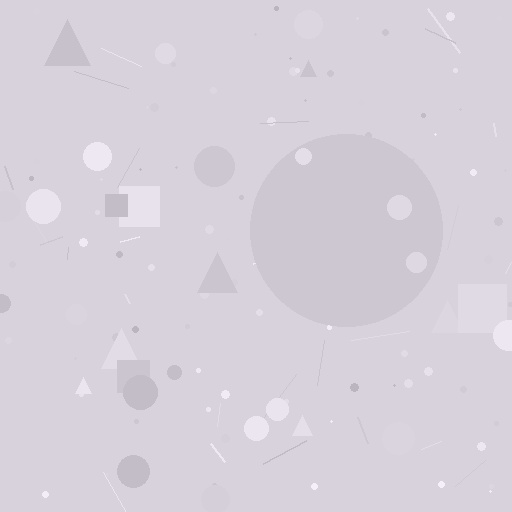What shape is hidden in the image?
A circle is hidden in the image.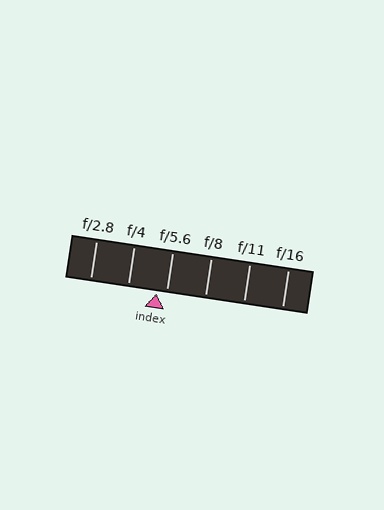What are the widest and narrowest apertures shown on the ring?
The widest aperture shown is f/2.8 and the narrowest is f/16.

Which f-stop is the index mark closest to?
The index mark is closest to f/5.6.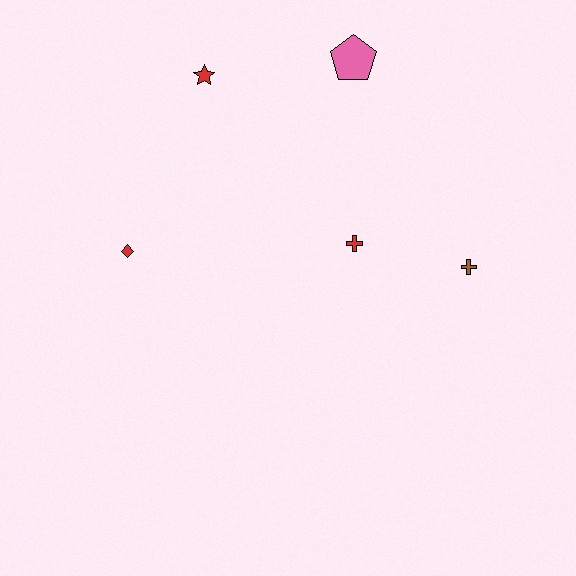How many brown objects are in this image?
There is 1 brown object.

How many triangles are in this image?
There are no triangles.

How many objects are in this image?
There are 5 objects.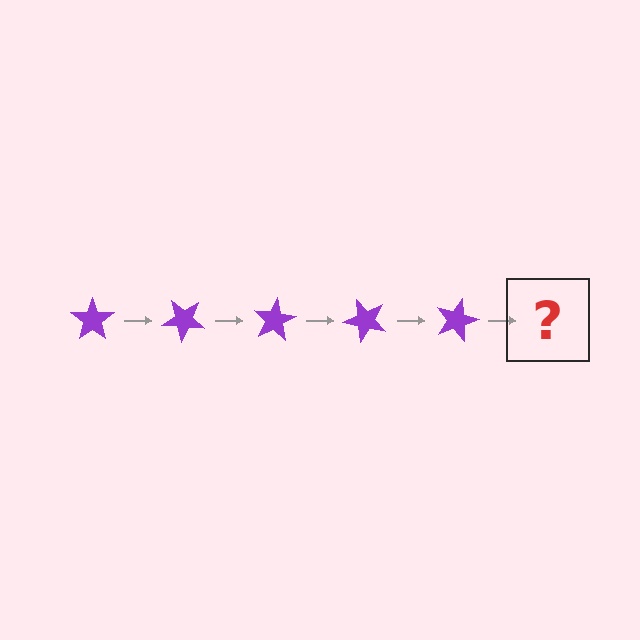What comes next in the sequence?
The next element should be a purple star rotated 200 degrees.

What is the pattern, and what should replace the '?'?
The pattern is that the star rotates 40 degrees each step. The '?' should be a purple star rotated 200 degrees.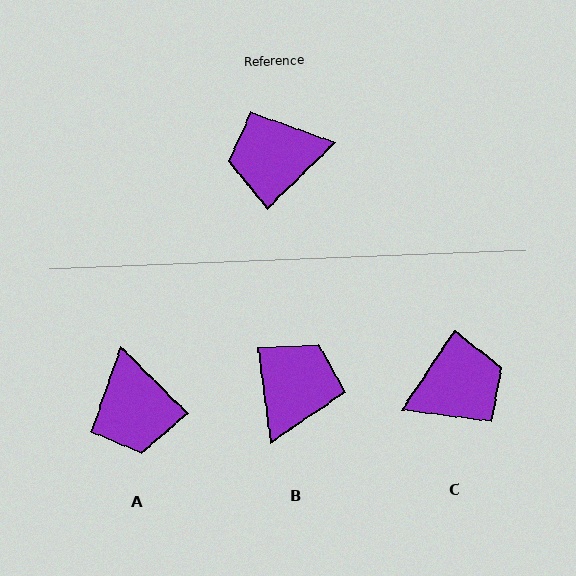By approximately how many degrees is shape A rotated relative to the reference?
Approximately 91 degrees counter-clockwise.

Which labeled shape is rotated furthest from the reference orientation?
C, about 167 degrees away.